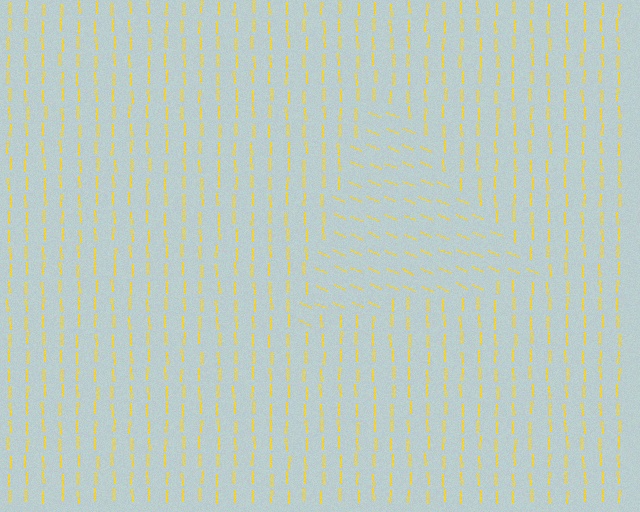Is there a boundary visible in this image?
Yes, there is a texture boundary formed by a change in line orientation.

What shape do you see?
I see a triangle.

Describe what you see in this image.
The image is filled with small yellow line segments. A triangle region in the image has lines oriented differently from the surrounding lines, creating a visible texture boundary.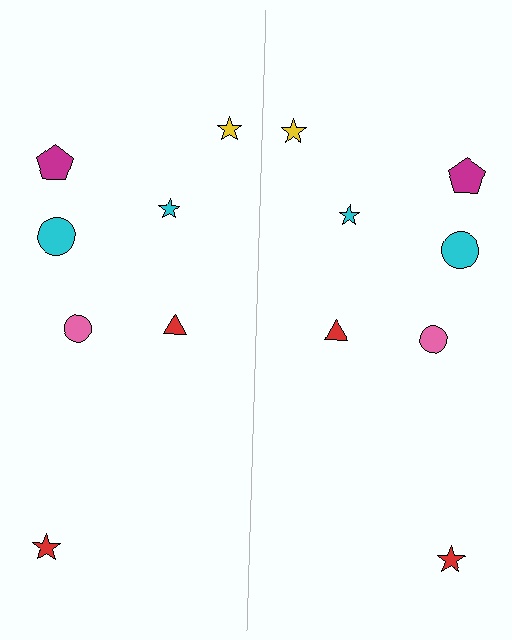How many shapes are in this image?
There are 14 shapes in this image.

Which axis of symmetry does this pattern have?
The pattern has a vertical axis of symmetry running through the center of the image.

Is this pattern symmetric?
Yes, this pattern has bilateral (reflection) symmetry.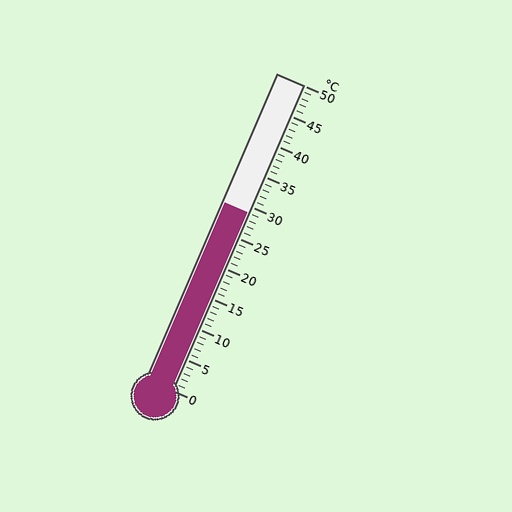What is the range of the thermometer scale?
The thermometer scale ranges from 0°C to 50°C.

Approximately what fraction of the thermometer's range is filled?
The thermometer is filled to approximately 60% of its range.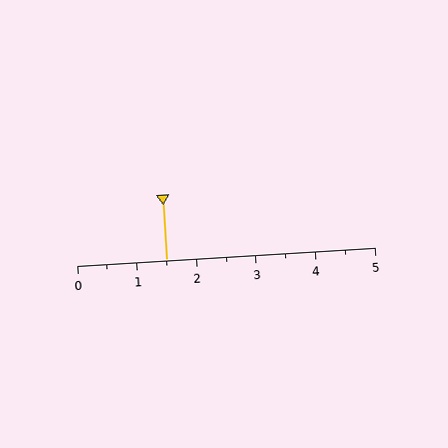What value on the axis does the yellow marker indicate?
The marker indicates approximately 1.5.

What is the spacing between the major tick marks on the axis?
The major ticks are spaced 1 apart.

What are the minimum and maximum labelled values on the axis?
The axis runs from 0 to 5.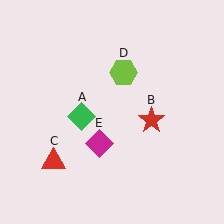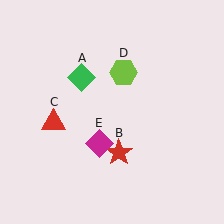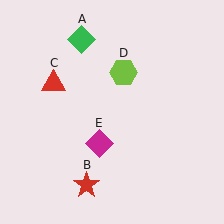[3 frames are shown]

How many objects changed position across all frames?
3 objects changed position: green diamond (object A), red star (object B), red triangle (object C).